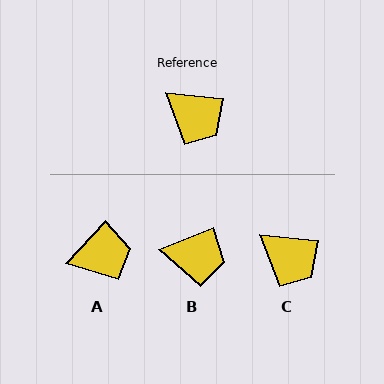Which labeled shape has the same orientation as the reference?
C.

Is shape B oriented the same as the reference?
No, it is off by about 28 degrees.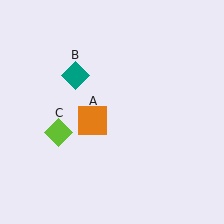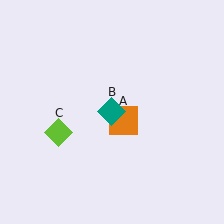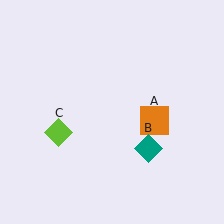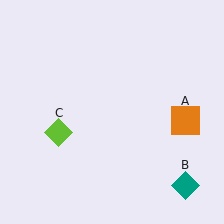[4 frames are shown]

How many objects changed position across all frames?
2 objects changed position: orange square (object A), teal diamond (object B).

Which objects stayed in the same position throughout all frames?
Lime diamond (object C) remained stationary.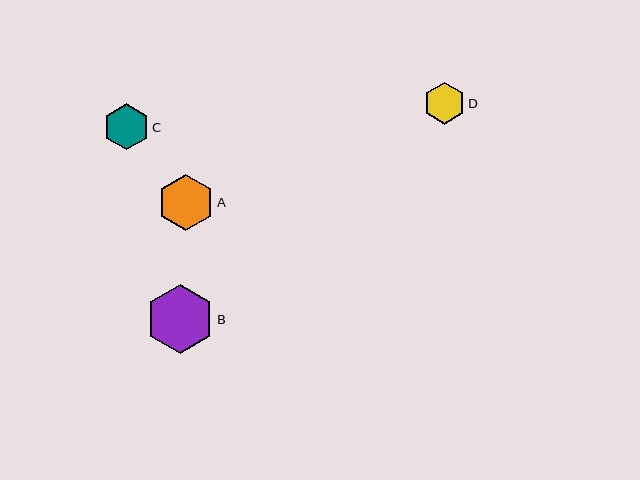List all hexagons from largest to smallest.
From largest to smallest: B, A, C, D.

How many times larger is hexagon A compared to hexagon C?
Hexagon A is approximately 1.2 times the size of hexagon C.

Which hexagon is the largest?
Hexagon B is the largest with a size of approximately 69 pixels.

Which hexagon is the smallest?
Hexagon D is the smallest with a size of approximately 42 pixels.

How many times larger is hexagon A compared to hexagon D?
Hexagon A is approximately 1.3 times the size of hexagon D.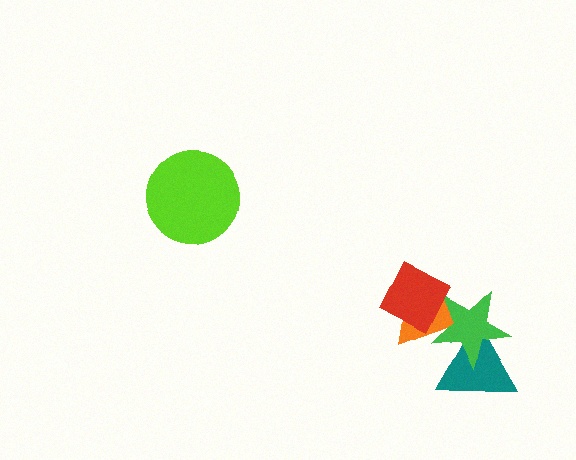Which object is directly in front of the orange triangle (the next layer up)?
The teal triangle is directly in front of the orange triangle.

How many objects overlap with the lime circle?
0 objects overlap with the lime circle.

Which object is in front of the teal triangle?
The green star is in front of the teal triangle.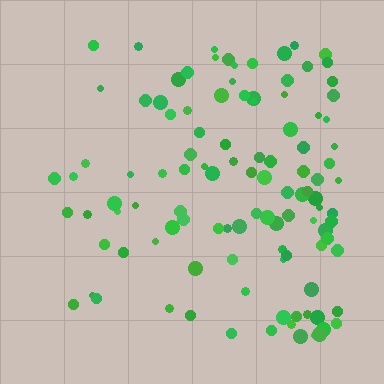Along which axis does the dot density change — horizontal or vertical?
Horizontal.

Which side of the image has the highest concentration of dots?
The right.